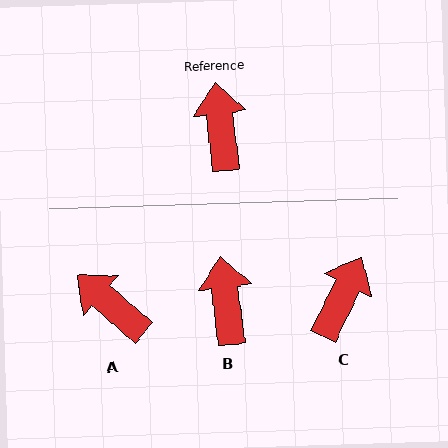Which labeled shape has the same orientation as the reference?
B.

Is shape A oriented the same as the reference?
No, it is off by about 42 degrees.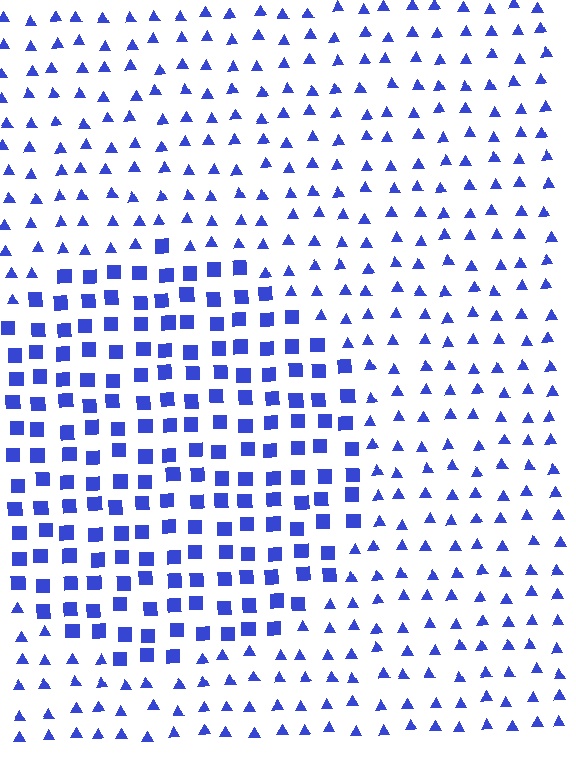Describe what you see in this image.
The image is filled with small blue elements arranged in a uniform grid. A circle-shaped region contains squares, while the surrounding area contains triangles. The boundary is defined purely by the change in element shape.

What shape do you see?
I see a circle.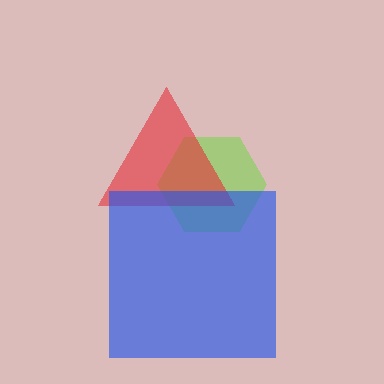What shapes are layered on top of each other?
The layered shapes are: a lime hexagon, a red triangle, a blue square.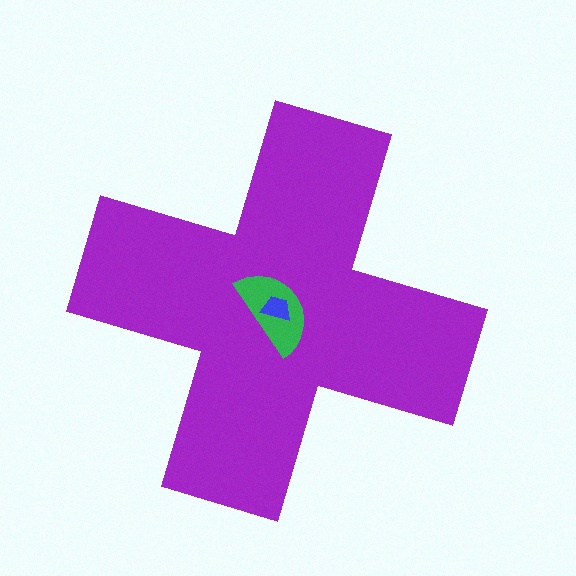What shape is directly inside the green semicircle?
The blue trapezoid.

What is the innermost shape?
The blue trapezoid.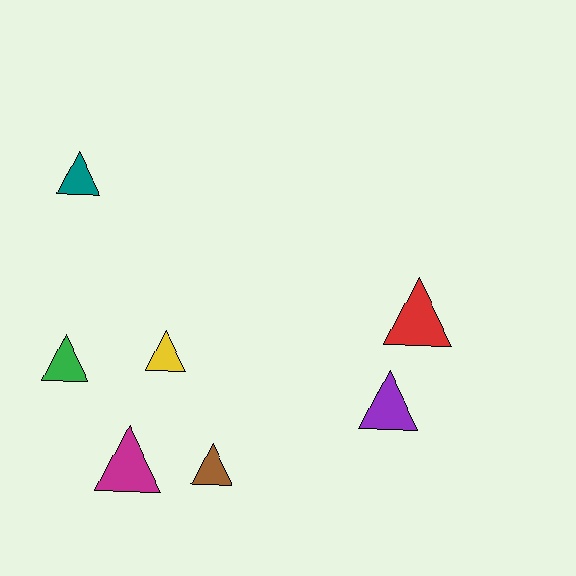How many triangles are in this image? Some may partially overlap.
There are 7 triangles.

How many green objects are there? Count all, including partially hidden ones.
There is 1 green object.